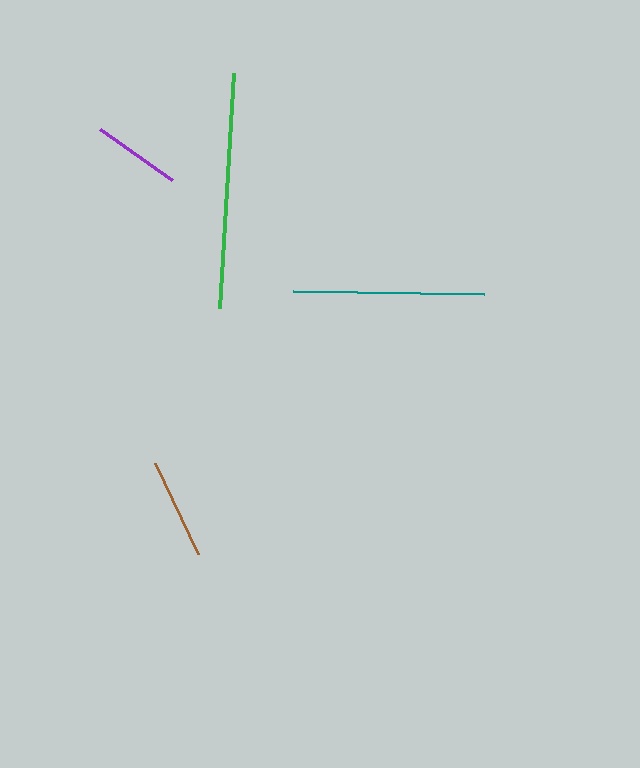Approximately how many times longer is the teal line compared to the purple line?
The teal line is approximately 2.2 times the length of the purple line.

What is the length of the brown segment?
The brown segment is approximately 101 pixels long.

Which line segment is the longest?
The green line is the longest at approximately 236 pixels.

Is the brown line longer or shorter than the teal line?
The teal line is longer than the brown line.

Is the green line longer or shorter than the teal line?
The green line is longer than the teal line.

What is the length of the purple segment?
The purple segment is approximately 87 pixels long.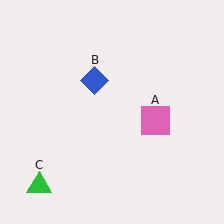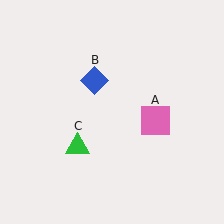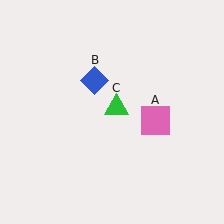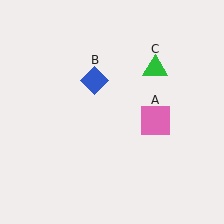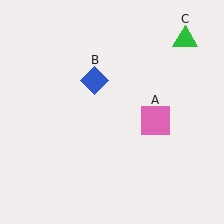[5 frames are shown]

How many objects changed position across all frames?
1 object changed position: green triangle (object C).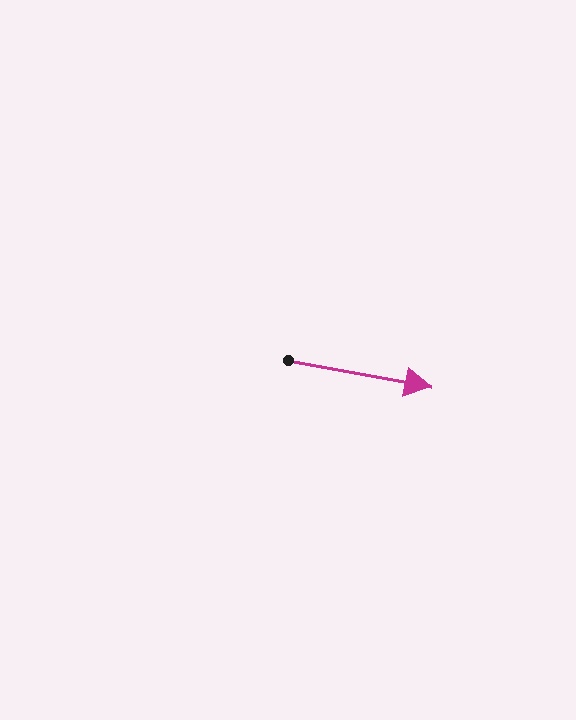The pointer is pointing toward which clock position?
Roughly 3 o'clock.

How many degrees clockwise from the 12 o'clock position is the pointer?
Approximately 101 degrees.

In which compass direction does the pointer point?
East.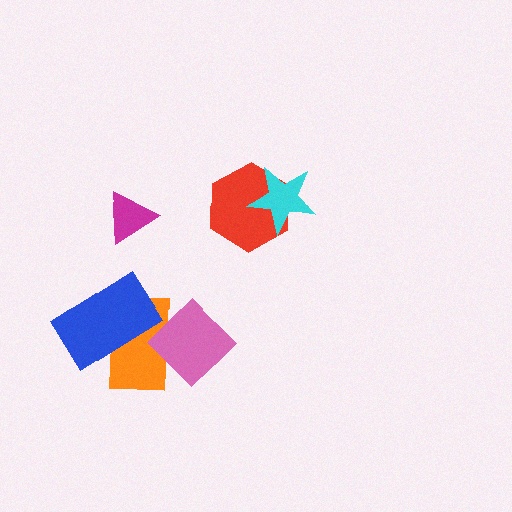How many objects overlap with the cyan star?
1 object overlaps with the cyan star.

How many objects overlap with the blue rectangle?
1 object overlaps with the blue rectangle.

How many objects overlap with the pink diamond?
1 object overlaps with the pink diamond.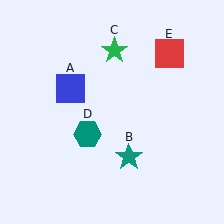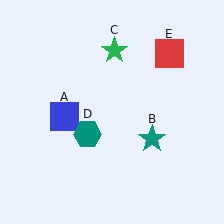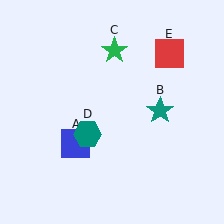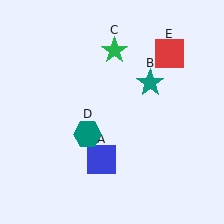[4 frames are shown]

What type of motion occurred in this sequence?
The blue square (object A), teal star (object B) rotated counterclockwise around the center of the scene.